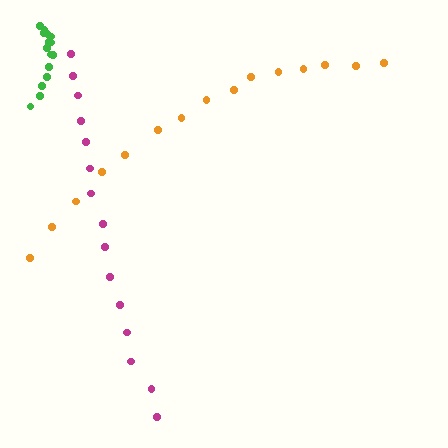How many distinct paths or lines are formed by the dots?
There are 3 distinct paths.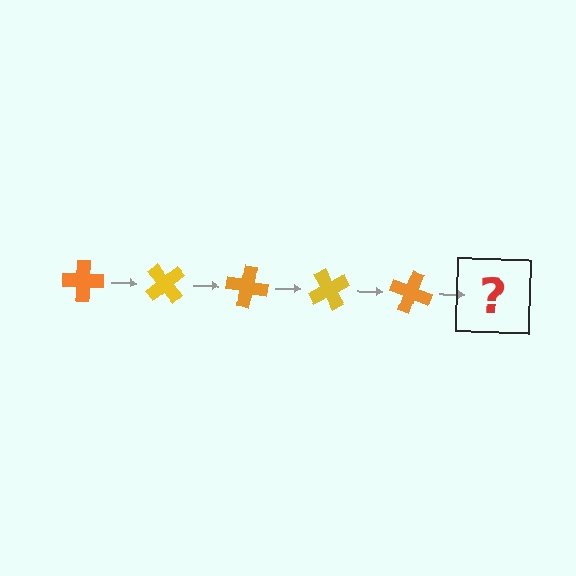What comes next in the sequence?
The next element should be a yellow cross, rotated 250 degrees from the start.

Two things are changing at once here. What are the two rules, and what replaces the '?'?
The two rules are that it rotates 50 degrees each step and the color cycles through orange and yellow. The '?' should be a yellow cross, rotated 250 degrees from the start.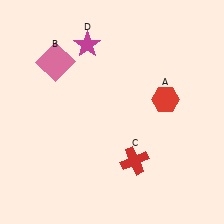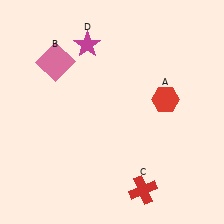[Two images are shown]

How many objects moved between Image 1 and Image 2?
1 object moved between the two images.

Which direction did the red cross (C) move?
The red cross (C) moved down.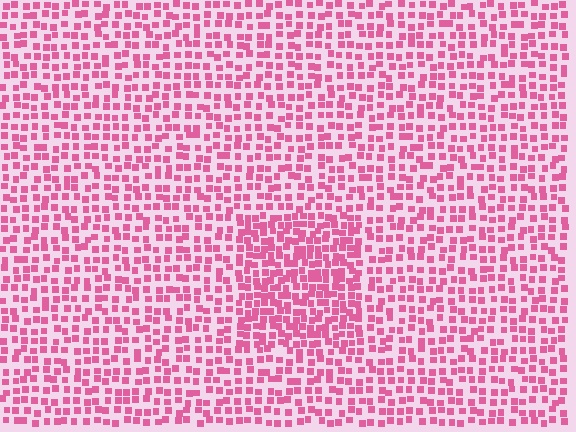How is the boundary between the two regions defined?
The boundary is defined by a change in element density (approximately 1.7x ratio). All elements are the same color, size, and shape.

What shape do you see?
I see a rectangle.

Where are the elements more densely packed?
The elements are more densely packed inside the rectangle boundary.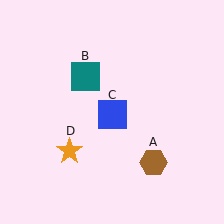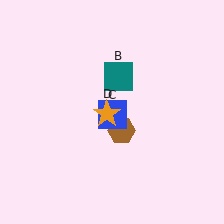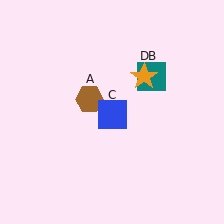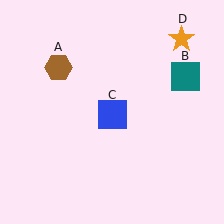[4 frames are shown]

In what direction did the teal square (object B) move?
The teal square (object B) moved right.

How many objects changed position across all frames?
3 objects changed position: brown hexagon (object A), teal square (object B), orange star (object D).